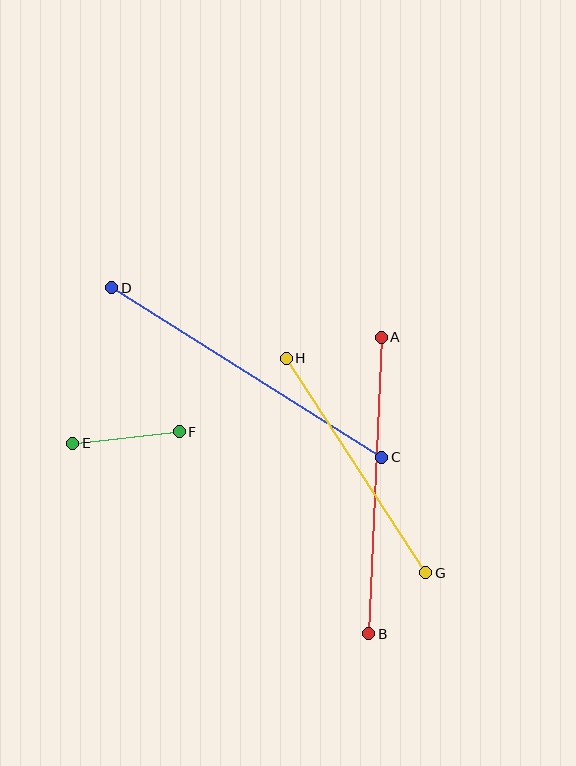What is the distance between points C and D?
The distance is approximately 319 pixels.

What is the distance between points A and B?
The distance is approximately 297 pixels.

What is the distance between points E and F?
The distance is approximately 107 pixels.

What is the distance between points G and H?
The distance is approximately 256 pixels.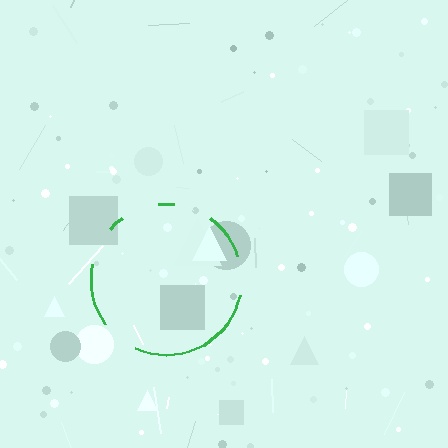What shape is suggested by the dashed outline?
The dashed outline suggests a circle.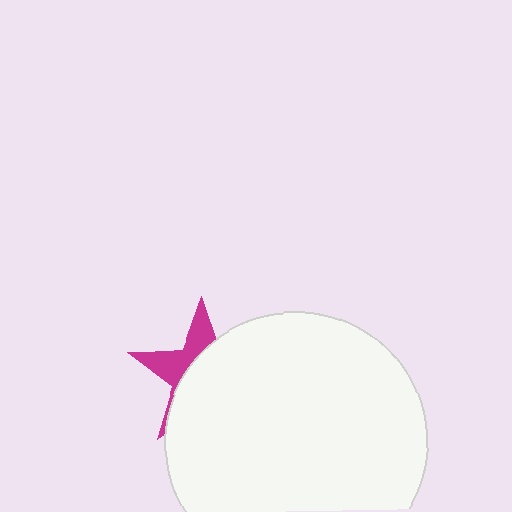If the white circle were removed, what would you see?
You would see the complete magenta star.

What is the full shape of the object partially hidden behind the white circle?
The partially hidden object is a magenta star.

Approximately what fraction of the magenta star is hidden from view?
Roughly 66% of the magenta star is hidden behind the white circle.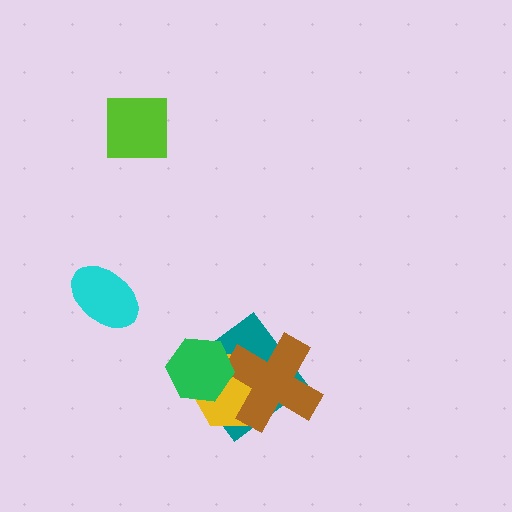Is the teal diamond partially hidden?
Yes, it is partially covered by another shape.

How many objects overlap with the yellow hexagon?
3 objects overlap with the yellow hexagon.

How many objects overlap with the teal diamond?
3 objects overlap with the teal diamond.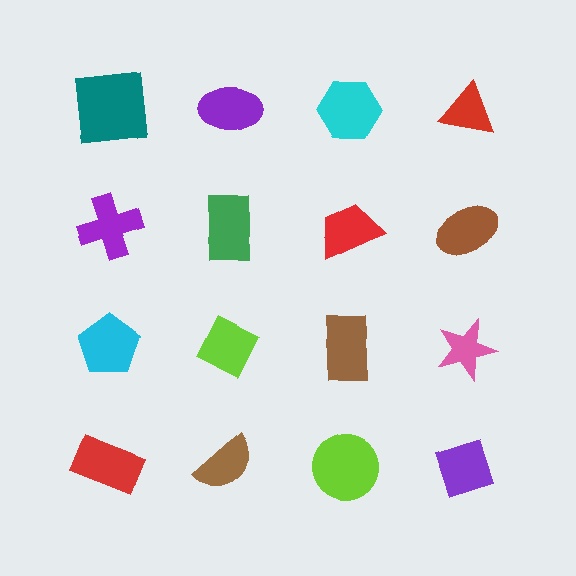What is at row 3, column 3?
A brown rectangle.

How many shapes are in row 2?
4 shapes.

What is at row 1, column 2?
A purple ellipse.